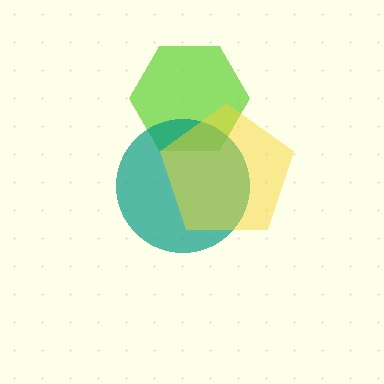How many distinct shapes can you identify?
There are 3 distinct shapes: a lime hexagon, a teal circle, a yellow pentagon.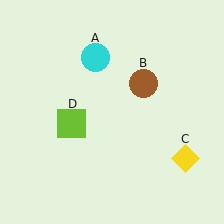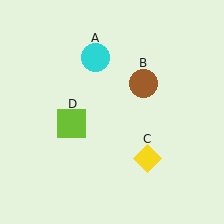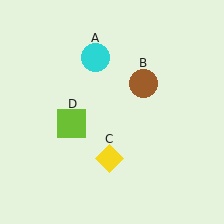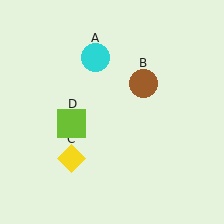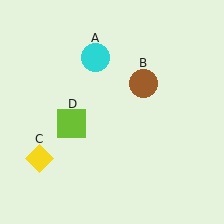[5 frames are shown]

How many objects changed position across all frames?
1 object changed position: yellow diamond (object C).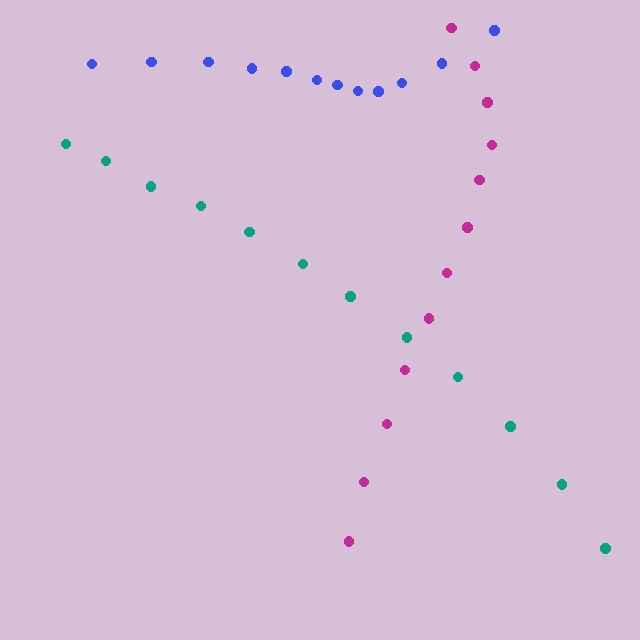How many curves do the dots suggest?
There are 3 distinct paths.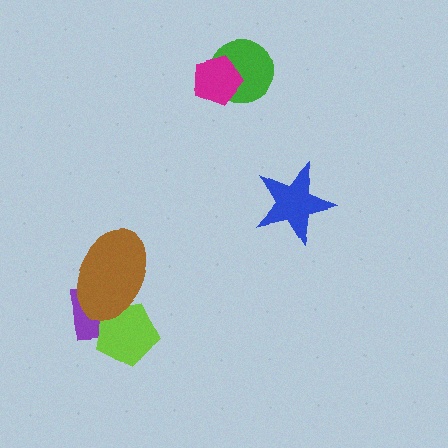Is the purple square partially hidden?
Yes, it is partially covered by another shape.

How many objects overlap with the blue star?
0 objects overlap with the blue star.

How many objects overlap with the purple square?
2 objects overlap with the purple square.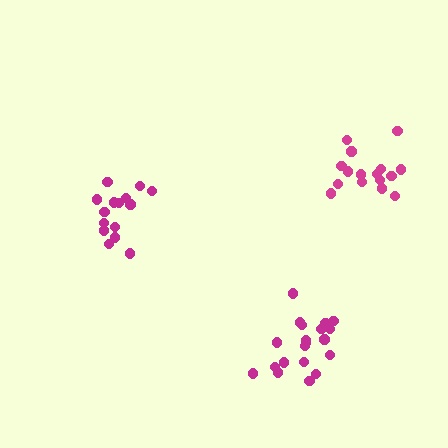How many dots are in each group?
Group 1: 16 dots, Group 2: 15 dots, Group 3: 21 dots (52 total).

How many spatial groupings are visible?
There are 3 spatial groupings.